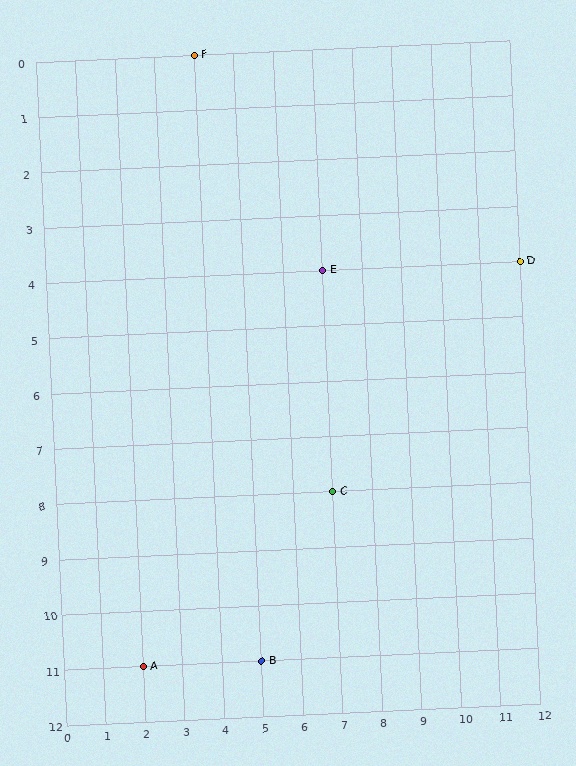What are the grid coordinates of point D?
Point D is at grid coordinates (12, 4).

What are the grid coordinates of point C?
Point C is at grid coordinates (7, 8).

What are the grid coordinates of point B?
Point B is at grid coordinates (5, 11).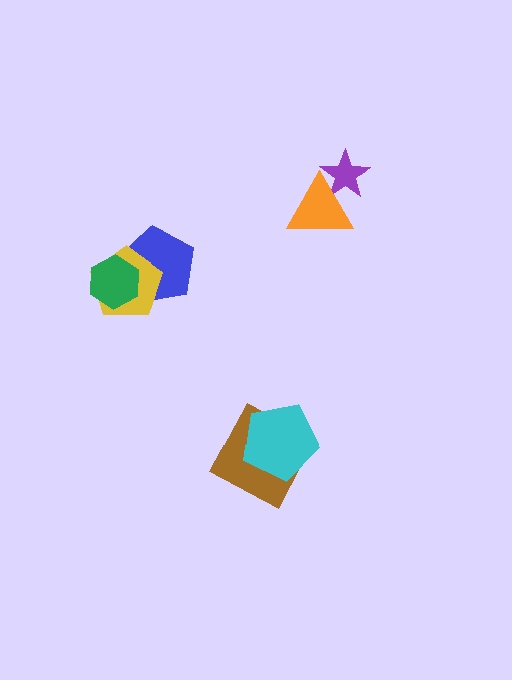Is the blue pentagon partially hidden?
Yes, it is partially covered by another shape.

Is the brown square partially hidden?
Yes, it is partially covered by another shape.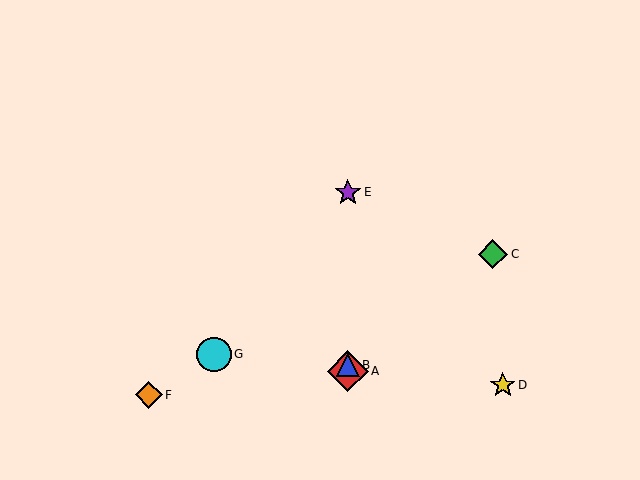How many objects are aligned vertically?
3 objects (A, B, E) are aligned vertically.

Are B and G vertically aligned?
No, B is at x≈348 and G is at x≈214.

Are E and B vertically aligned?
Yes, both are at x≈348.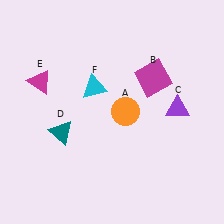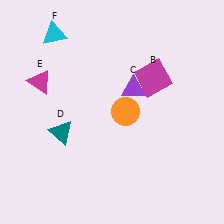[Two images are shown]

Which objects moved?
The objects that moved are: the purple triangle (C), the cyan triangle (F).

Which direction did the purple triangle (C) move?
The purple triangle (C) moved left.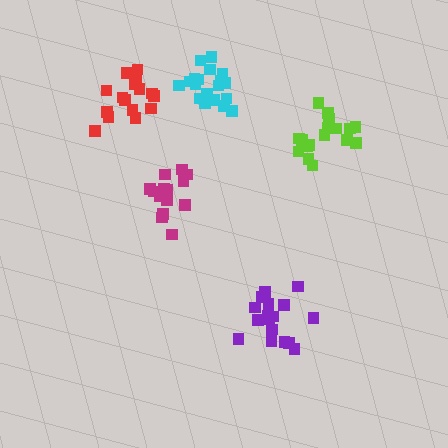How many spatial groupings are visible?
There are 5 spatial groupings.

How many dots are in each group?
Group 1: 17 dots, Group 2: 19 dots, Group 3: 15 dots, Group 4: 20 dots, Group 5: 18 dots (89 total).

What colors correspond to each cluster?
The clusters are colored: lime, purple, magenta, cyan, red.